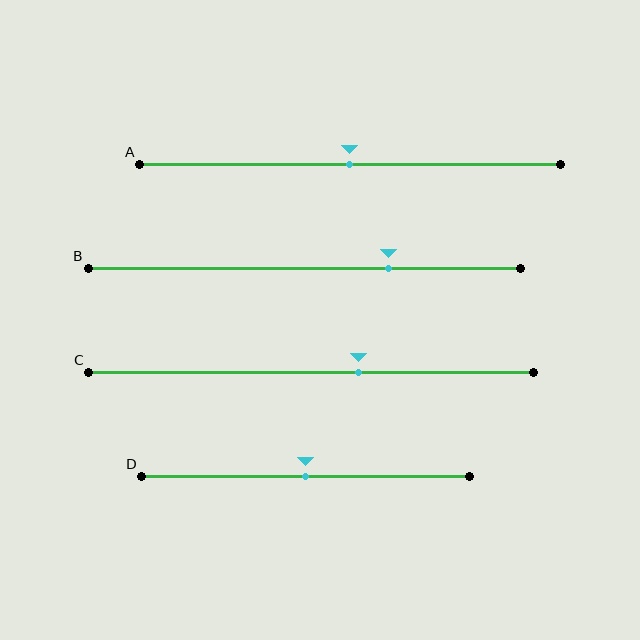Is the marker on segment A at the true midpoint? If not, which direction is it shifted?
Yes, the marker on segment A is at the true midpoint.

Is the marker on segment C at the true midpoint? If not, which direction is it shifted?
No, the marker on segment C is shifted to the right by about 11% of the segment length.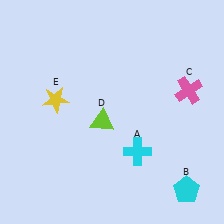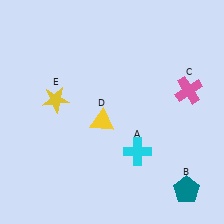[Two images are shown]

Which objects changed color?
B changed from cyan to teal. D changed from lime to yellow.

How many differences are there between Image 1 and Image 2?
There are 2 differences between the two images.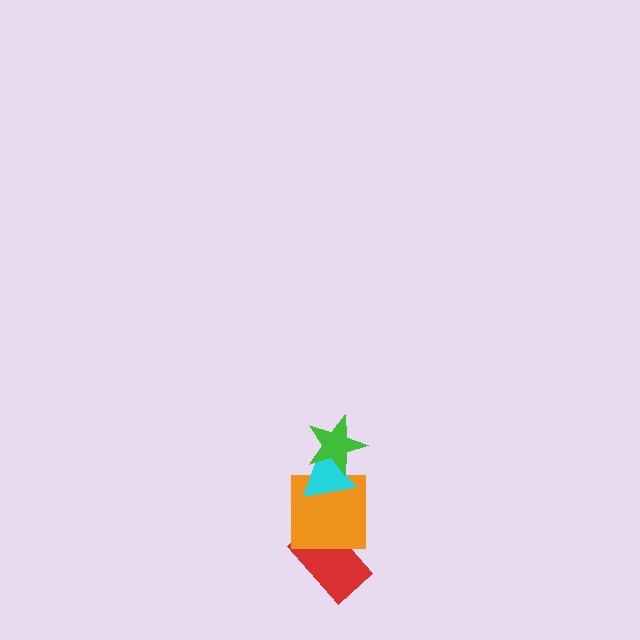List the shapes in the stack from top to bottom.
From top to bottom: the green star, the cyan triangle, the orange square, the red rectangle.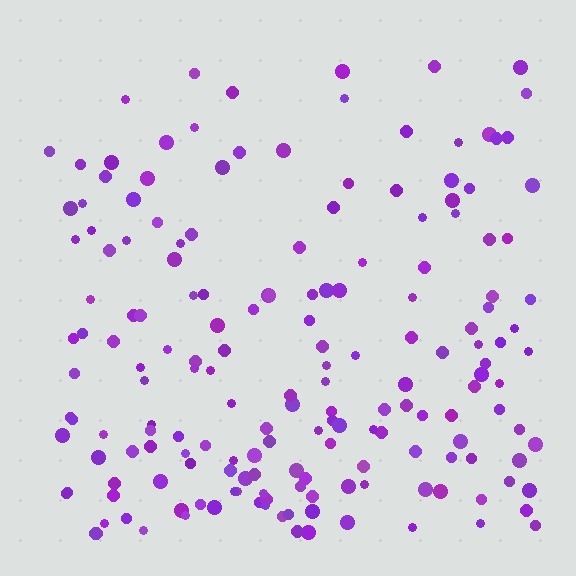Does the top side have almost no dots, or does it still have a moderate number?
Still a moderate number, just noticeably fewer than the bottom.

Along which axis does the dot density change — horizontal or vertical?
Vertical.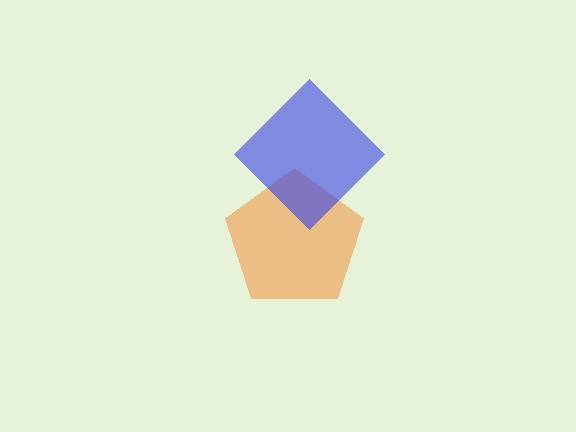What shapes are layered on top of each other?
The layered shapes are: an orange pentagon, a blue diamond.